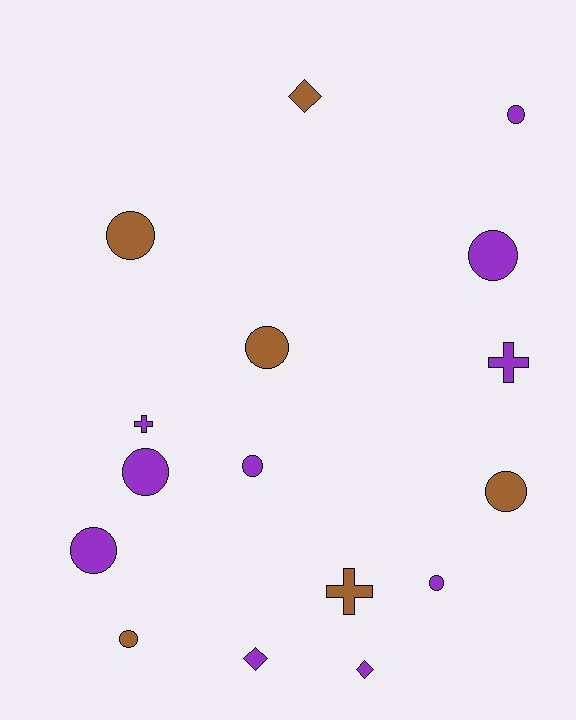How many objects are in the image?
There are 16 objects.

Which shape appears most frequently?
Circle, with 10 objects.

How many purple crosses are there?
There are 2 purple crosses.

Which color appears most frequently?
Purple, with 10 objects.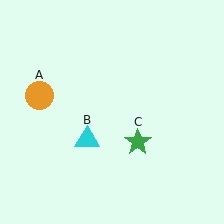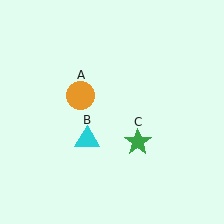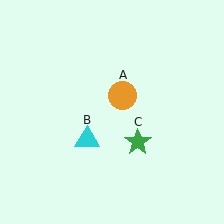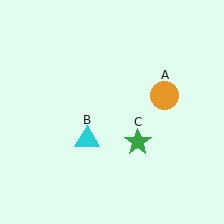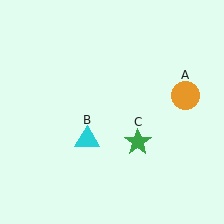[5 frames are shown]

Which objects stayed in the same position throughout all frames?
Cyan triangle (object B) and green star (object C) remained stationary.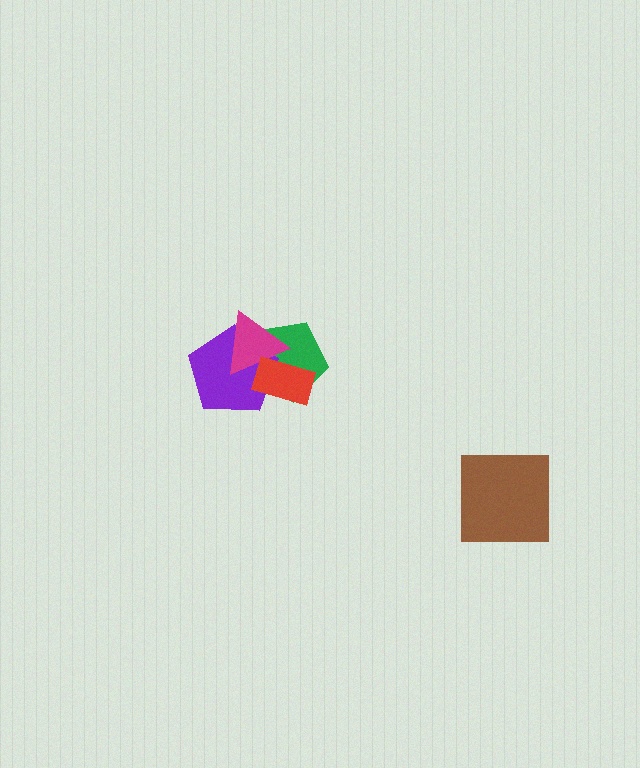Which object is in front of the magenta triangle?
The red rectangle is in front of the magenta triangle.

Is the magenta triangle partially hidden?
Yes, it is partially covered by another shape.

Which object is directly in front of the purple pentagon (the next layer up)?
The magenta triangle is directly in front of the purple pentagon.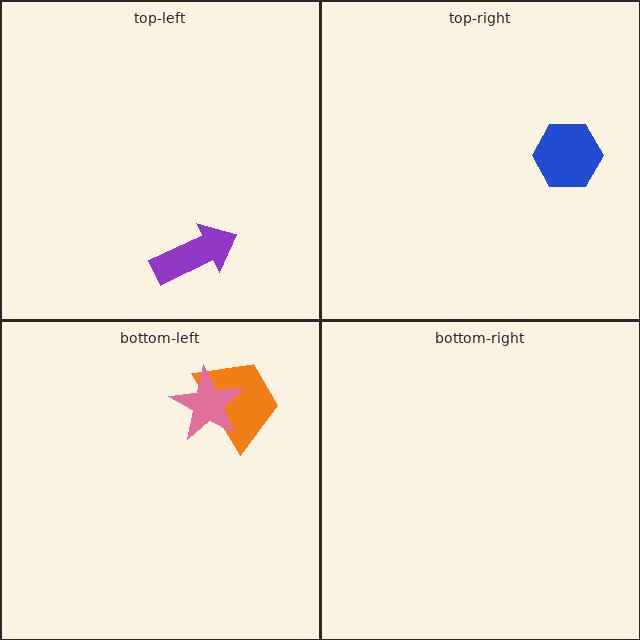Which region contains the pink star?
The bottom-left region.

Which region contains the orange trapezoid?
The bottom-left region.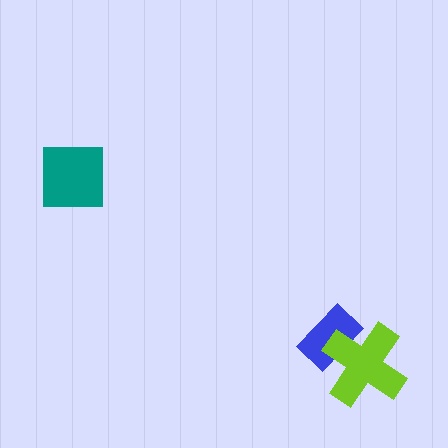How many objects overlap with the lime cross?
1 object overlaps with the lime cross.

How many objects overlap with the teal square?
0 objects overlap with the teal square.